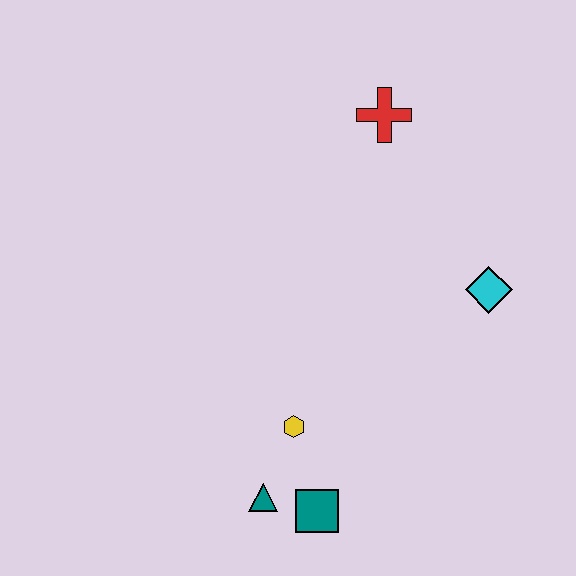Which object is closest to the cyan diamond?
The red cross is closest to the cyan diamond.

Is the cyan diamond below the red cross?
Yes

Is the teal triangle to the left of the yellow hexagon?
Yes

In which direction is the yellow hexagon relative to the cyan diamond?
The yellow hexagon is to the left of the cyan diamond.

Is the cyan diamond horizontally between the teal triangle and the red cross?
No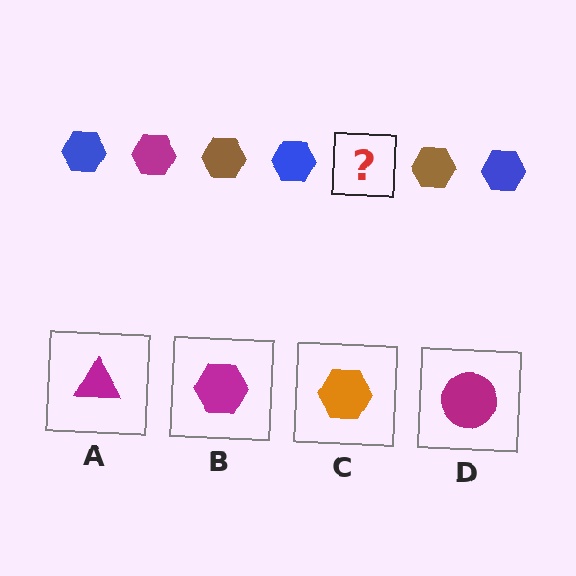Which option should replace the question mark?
Option B.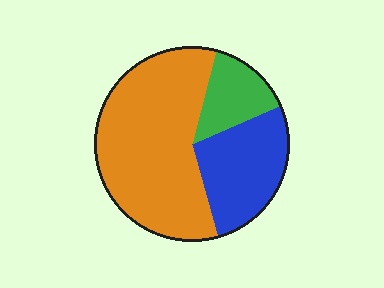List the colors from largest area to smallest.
From largest to smallest: orange, blue, green.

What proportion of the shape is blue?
Blue covers about 25% of the shape.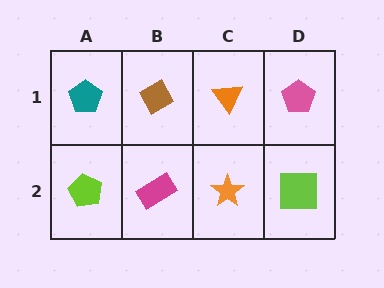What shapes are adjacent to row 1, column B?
A magenta rectangle (row 2, column B), a teal pentagon (row 1, column A), an orange triangle (row 1, column C).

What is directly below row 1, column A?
A lime pentagon.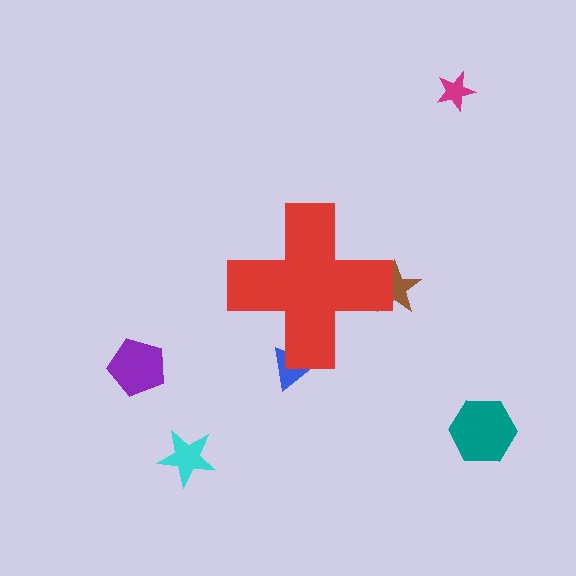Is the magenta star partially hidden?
No, the magenta star is fully visible.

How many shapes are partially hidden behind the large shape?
2 shapes are partially hidden.